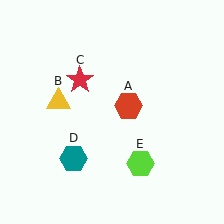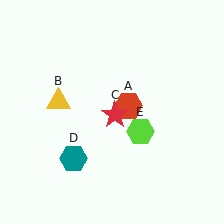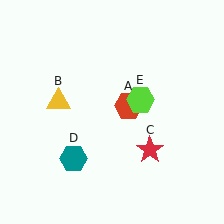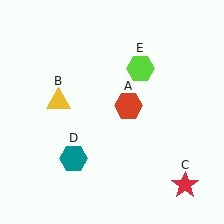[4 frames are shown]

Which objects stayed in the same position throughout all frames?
Red hexagon (object A) and yellow triangle (object B) and teal hexagon (object D) remained stationary.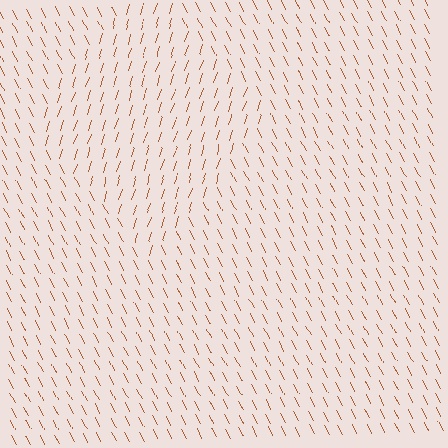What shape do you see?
I see a diamond.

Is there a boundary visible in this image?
Yes, there is a texture boundary formed by a change in line orientation.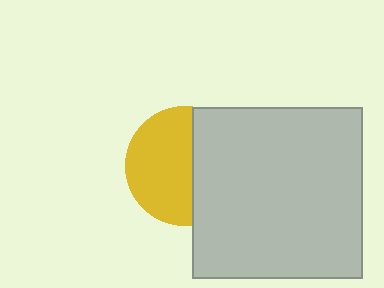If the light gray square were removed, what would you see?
You would see the complete yellow circle.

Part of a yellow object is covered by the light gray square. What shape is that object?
It is a circle.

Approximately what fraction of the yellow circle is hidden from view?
Roughly 43% of the yellow circle is hidden behind the light gray square.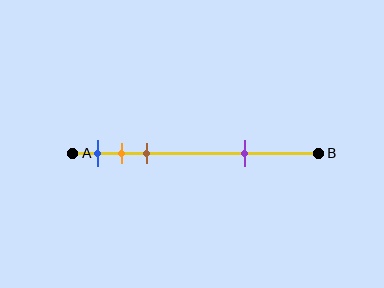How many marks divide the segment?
There are 4 marks dividing the segment.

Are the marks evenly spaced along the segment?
No, the marks are not evenly spaced.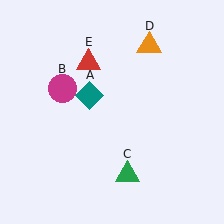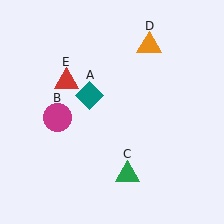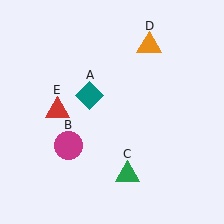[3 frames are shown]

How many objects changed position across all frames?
2 objects changed position: magenta circle (object B), red triangle (object E).